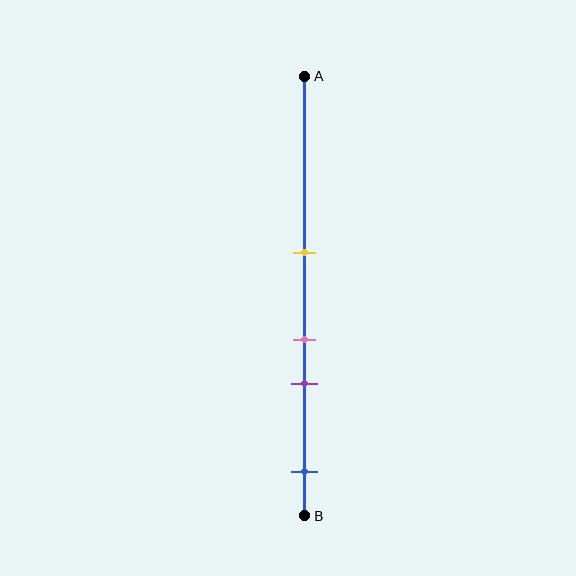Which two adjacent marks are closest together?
The pink and purple marks are the closest adjacent pair.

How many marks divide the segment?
There are 4 marks dividing the segment.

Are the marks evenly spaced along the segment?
No, the marks are not evenly spaced.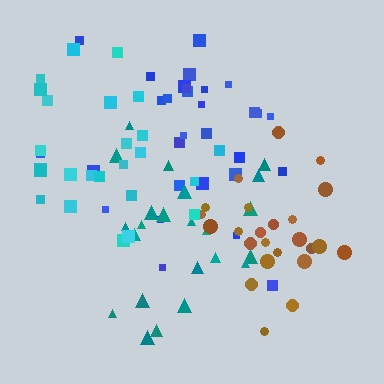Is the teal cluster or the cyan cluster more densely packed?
Cyan.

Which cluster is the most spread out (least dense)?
Blue.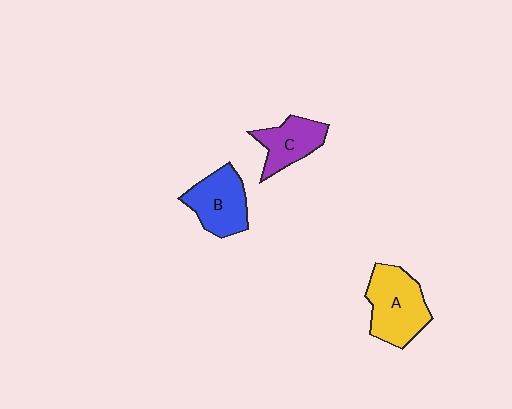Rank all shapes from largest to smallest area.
From largest to smallest: A (yellow), B (blue), C (purple).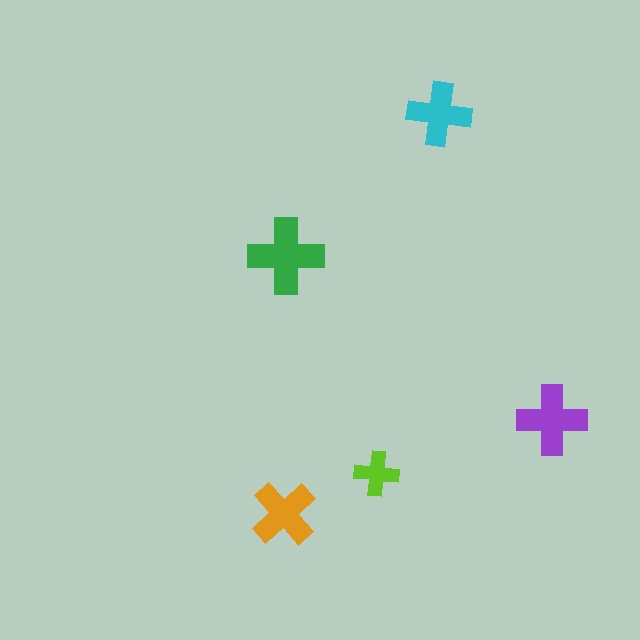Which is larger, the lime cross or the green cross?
The green one.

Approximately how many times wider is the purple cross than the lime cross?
About 1.5 times wider.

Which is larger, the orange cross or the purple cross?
The purple one.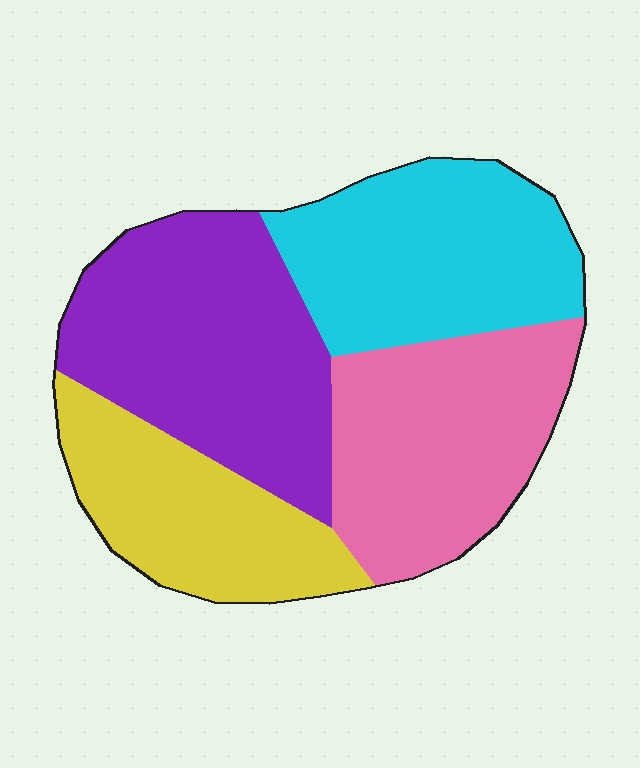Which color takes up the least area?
Yellow, at roughly 20%.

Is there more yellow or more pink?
Pink.